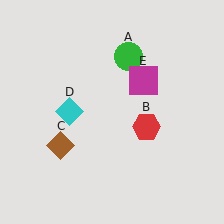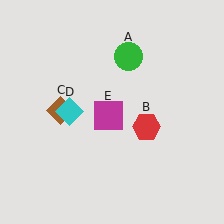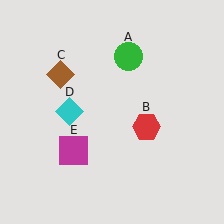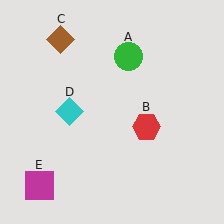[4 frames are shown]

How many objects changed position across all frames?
2 objects changed position: brown diamond (object C), magenta square (object E).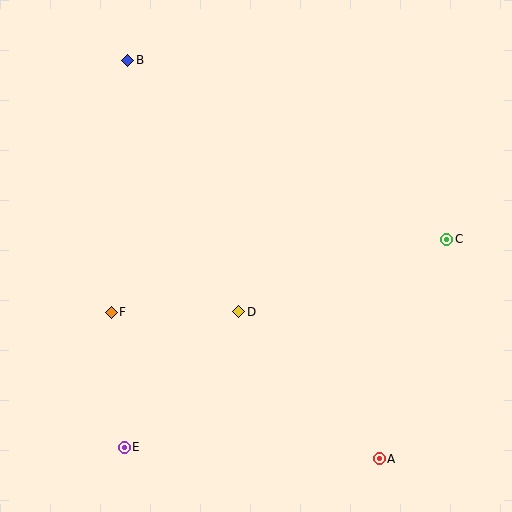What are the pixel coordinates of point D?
Point D is at (239, 312).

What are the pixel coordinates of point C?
Point C is at (447, 239).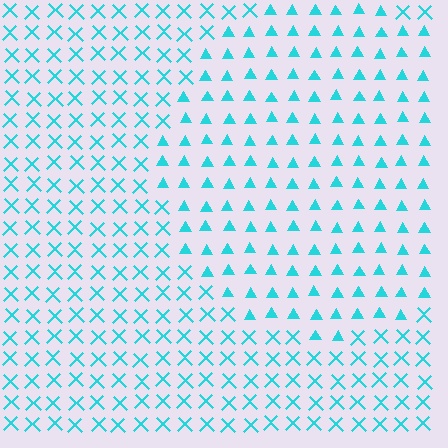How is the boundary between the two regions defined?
The boundary is defined by a change in element shape: triangles inside vs. X marks outside. All elements share the same color and spacing.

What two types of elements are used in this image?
The image uses triangles inside the circle region and X marks outside it.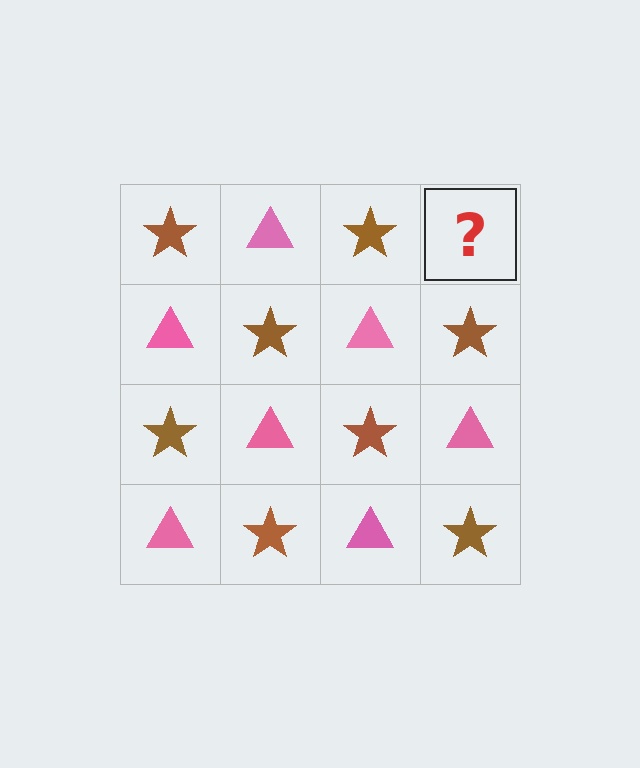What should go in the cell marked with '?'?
The missing cell should contain a pink triangle.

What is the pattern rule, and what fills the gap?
The rule is that it alternates brown star and pink triangle in a checkerboard pattern. The gap should be filled with a pink triangle.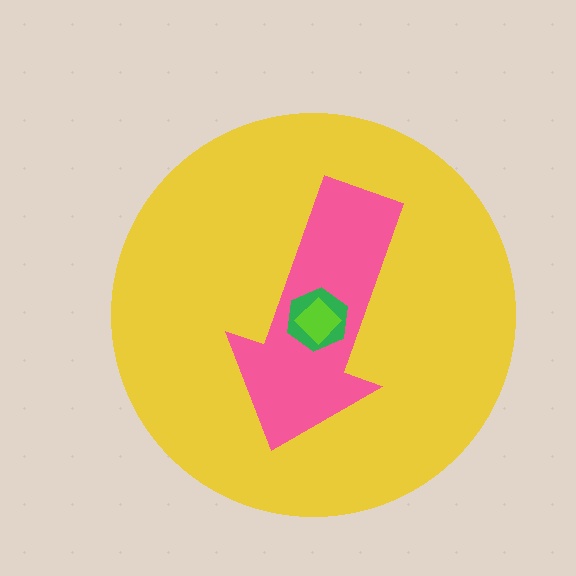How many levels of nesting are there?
4.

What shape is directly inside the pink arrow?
The green hexagon.